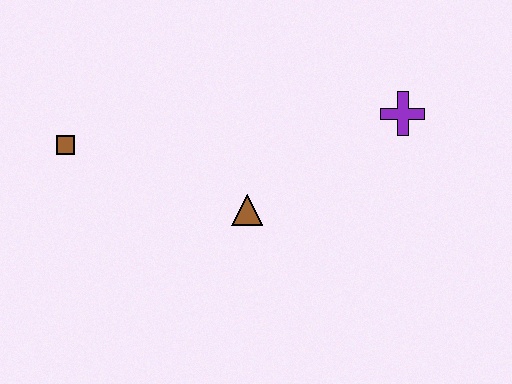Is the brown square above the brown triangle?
Yes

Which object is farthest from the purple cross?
The brown square is farthest from the purple cross.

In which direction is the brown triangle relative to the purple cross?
The brown triangle is to the left of the purple cross.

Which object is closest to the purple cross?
The brown triangle is closest to the purple cross.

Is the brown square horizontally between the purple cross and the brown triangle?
No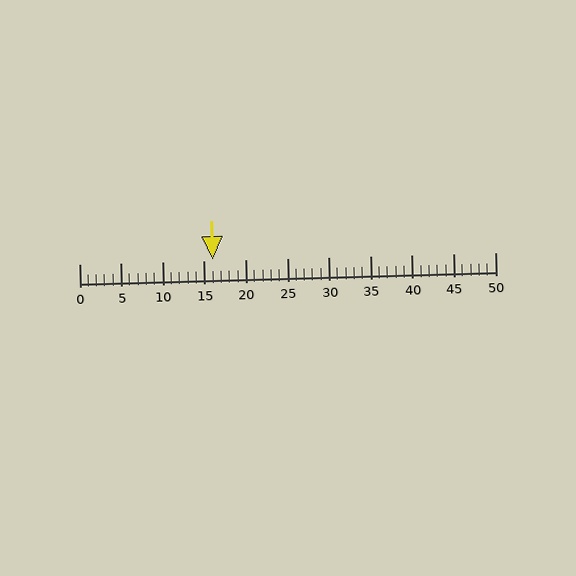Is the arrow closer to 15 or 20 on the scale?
The arrow is closer to 15.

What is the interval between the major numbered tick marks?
The major tick marks are spaced 5 units apart.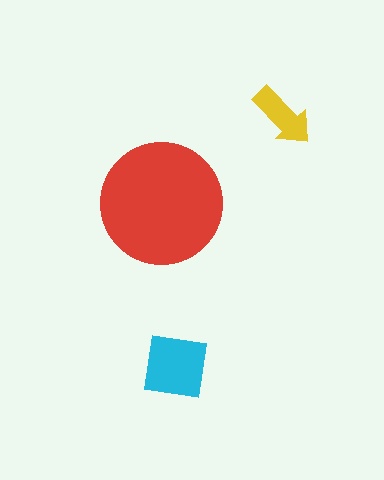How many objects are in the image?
There are 3 objects in the image.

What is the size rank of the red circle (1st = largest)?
1st.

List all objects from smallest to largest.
The yellow arrow, the cyan square, the red circle.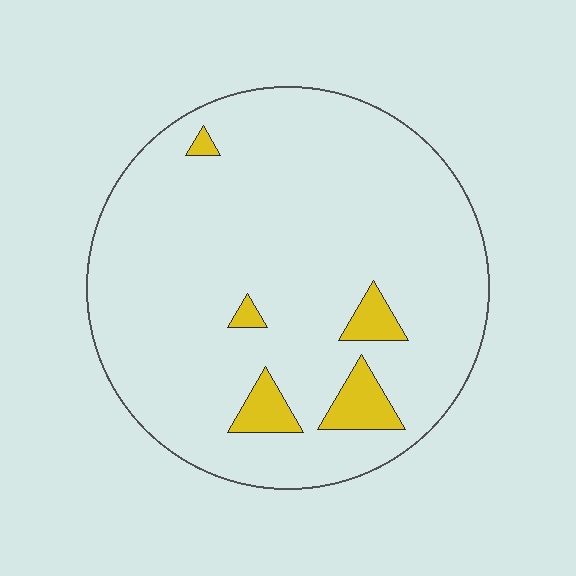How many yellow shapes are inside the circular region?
5.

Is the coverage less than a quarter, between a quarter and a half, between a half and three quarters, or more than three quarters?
Less than a quarter.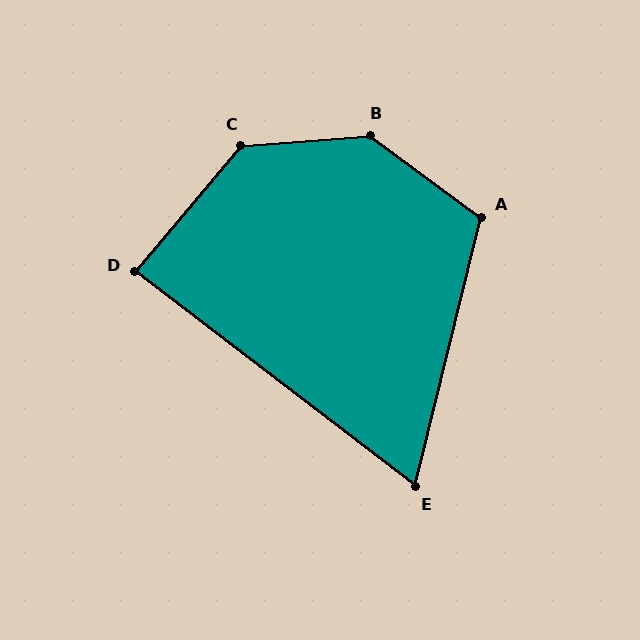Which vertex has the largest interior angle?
B, at approximately 139 degrees.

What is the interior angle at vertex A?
Approximately 113 degrees (obtuse).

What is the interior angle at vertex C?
Approximately 135 degrees (obtuse).